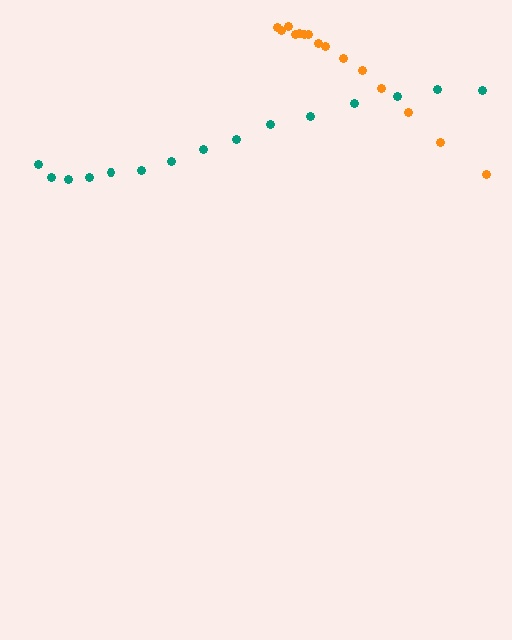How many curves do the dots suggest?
There are 2 distinct paths.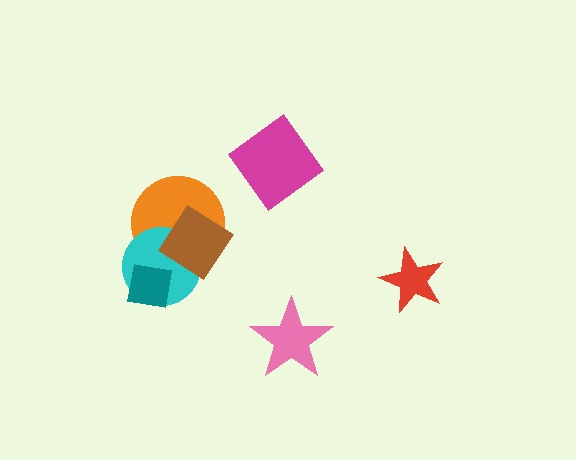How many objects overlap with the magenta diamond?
0 objects overlap with the magenta diamond.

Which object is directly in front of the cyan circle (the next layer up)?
The teal square is directly in front of the cyan circle.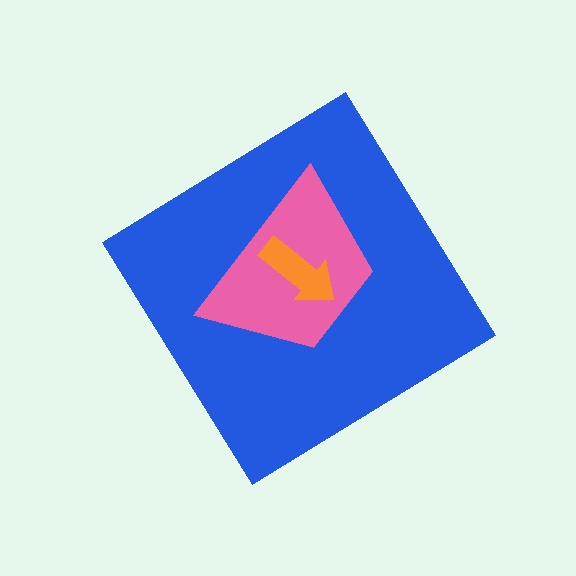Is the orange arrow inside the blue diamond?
Yes.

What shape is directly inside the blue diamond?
The pink trapezoid.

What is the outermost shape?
The blue diamond.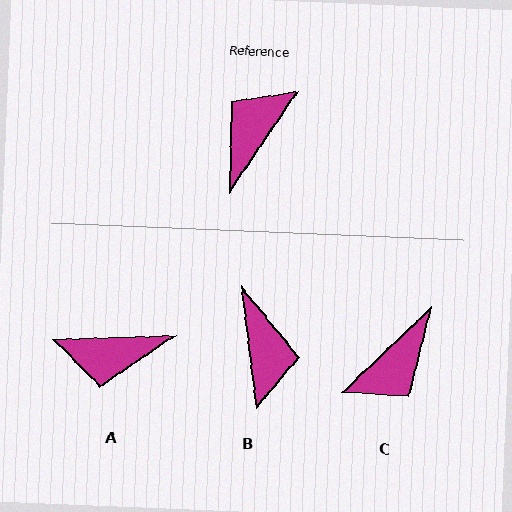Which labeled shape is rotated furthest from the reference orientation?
C, about 168 degrees away.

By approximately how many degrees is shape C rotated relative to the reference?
Approximately 168 degrees counter-clockwise.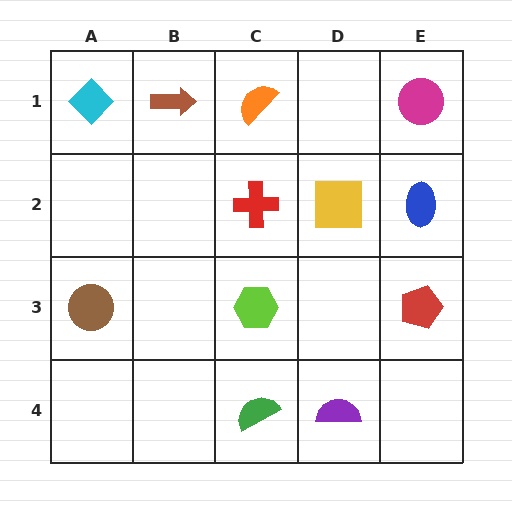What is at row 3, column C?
A lime hexagon.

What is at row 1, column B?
A brown arrow.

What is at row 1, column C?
An orange semicircle.